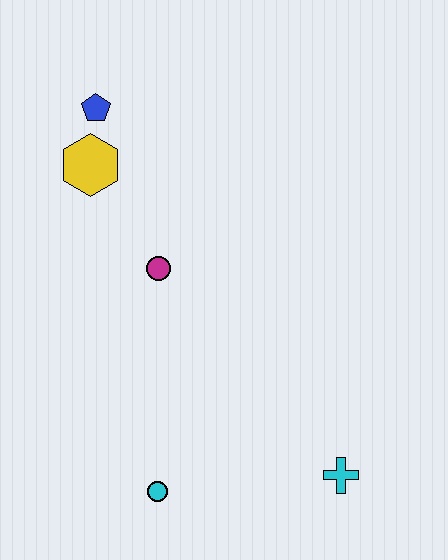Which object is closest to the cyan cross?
The cyan circle is closest to the cyan cross.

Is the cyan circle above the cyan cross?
No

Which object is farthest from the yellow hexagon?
The cyan cross is farthest from the yellow hexagon.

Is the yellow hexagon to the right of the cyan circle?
No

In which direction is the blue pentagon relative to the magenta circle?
The blue pentagon is above the magenta circle.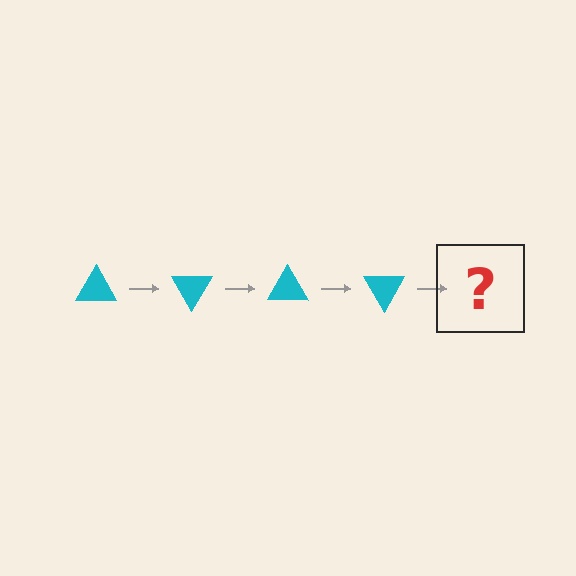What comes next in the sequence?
The next element should be a cyan triangle rotated 240 degrees.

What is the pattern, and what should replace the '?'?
The pattern is that the triangle rotates 60 degrees each step. The '?' should be a cyan triangle rotated 240 degrees.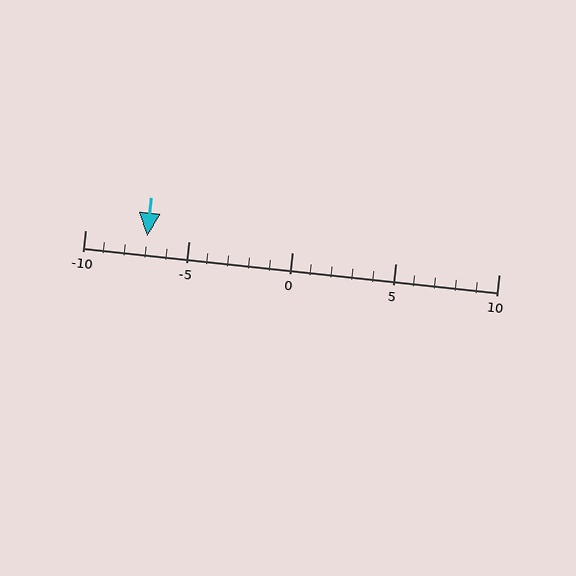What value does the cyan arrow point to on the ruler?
The cyan arrow points to approximately -7.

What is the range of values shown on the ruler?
The ruler shows values from -10 to 10.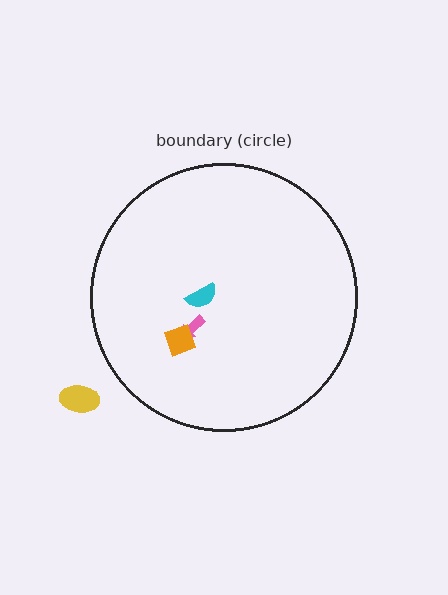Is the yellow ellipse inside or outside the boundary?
Outside.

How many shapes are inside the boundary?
3 inside, 1 outside.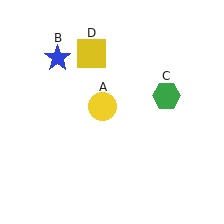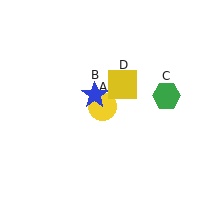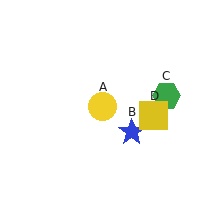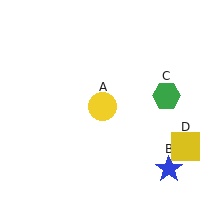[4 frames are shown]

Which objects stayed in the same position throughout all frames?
Yellow circle (object A) and green hexagon (object C) remained stationary.